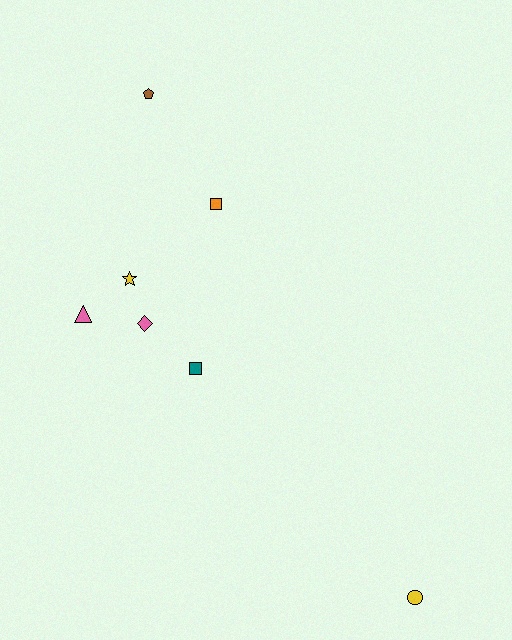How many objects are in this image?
There are 7 objects.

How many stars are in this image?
There is 1 star.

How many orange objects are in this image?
There is 1 orange object.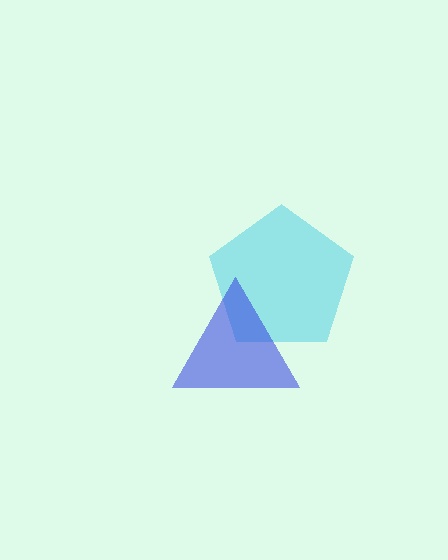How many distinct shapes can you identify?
There are 2 distinct shapes: a cyan pentagon, a blue triangle.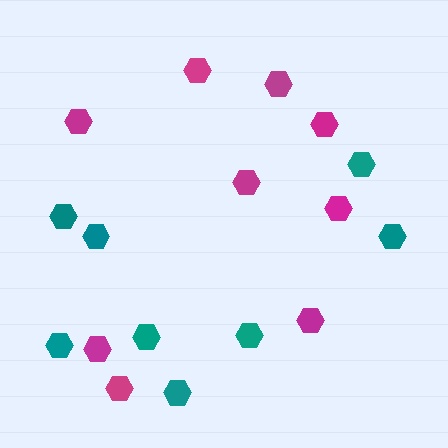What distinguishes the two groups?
There are 2 groups: one group of teal hexagons (8) and one group of magenta hexagons (9).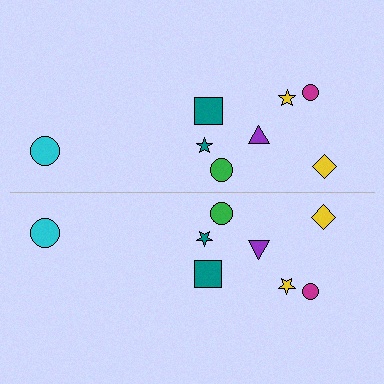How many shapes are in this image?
There are 16 shapes in this image.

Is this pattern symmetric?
Yes, this pattern has bilateral (reflection) symmetry.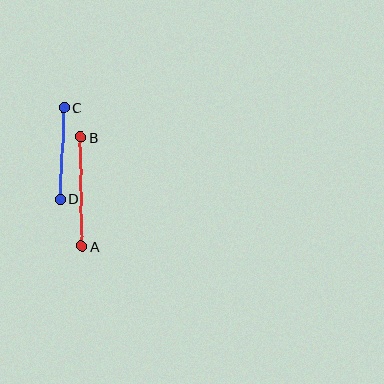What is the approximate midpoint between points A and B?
The midpoint is at approximately (81, 192) pixels.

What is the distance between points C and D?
The distance is approximately 91 pixels.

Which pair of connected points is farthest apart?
Points A and B are farthest apart.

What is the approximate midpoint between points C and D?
The midpoint is at approximately (62, 153) pixels.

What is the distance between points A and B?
The distance is approximately 109 pixels.